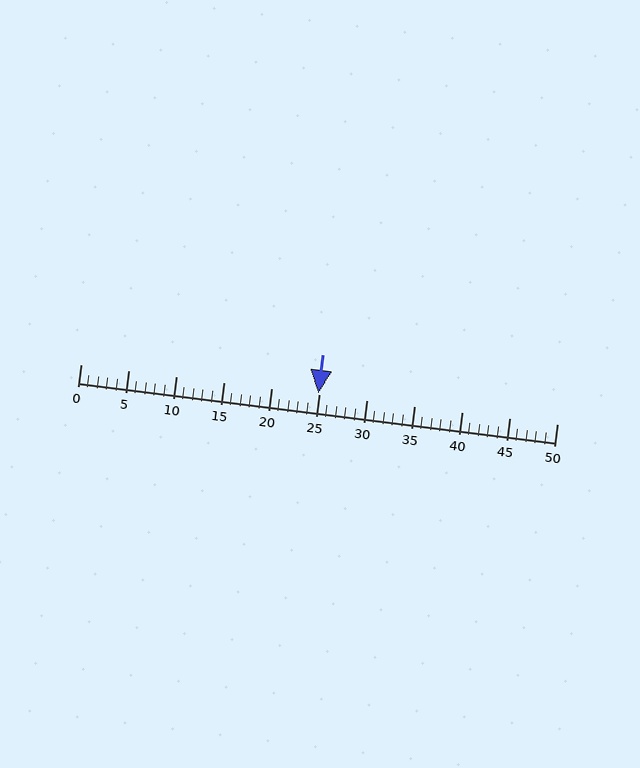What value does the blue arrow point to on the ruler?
The blue arrow points to approximately 25.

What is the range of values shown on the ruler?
The ruler shows values from 0 to 50.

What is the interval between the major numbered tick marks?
The major tick marks are spaced 5 units apart.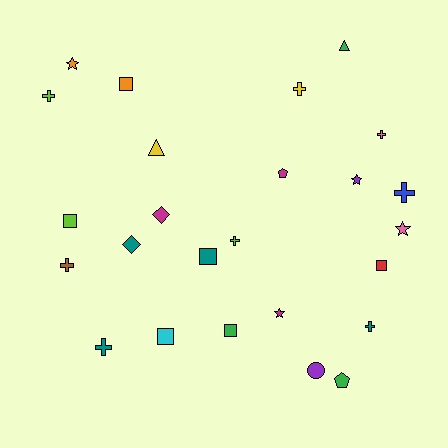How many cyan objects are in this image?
There is 1 cyan object.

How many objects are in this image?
There are 25 objects.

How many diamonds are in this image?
There are 2 diamonds.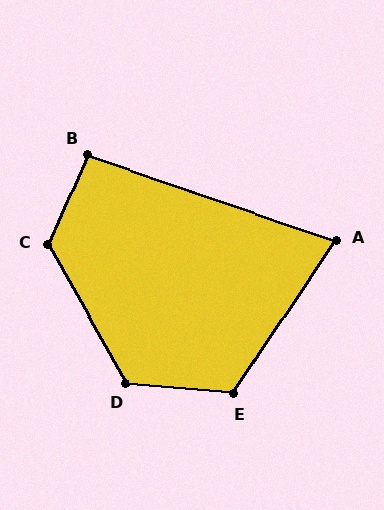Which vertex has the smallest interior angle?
A, at approximately 75 degrees.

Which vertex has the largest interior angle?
C, at approximately 127 degrees.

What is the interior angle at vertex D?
Approximately 124 degrees (obtuse).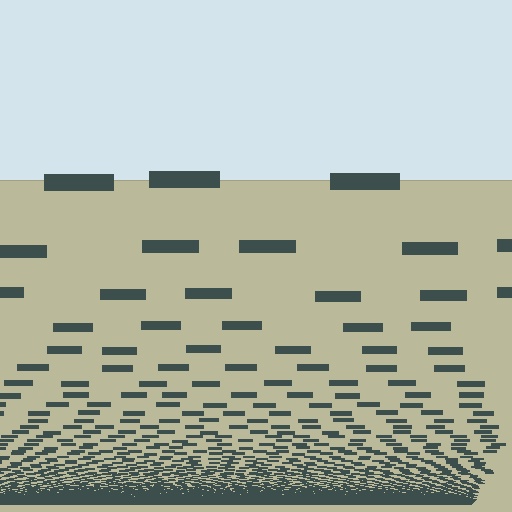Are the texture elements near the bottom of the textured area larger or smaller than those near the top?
Smaller. The gradient is inverted — elements near the bottom are smaller and denser.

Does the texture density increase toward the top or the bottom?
Density increases toward the bottom.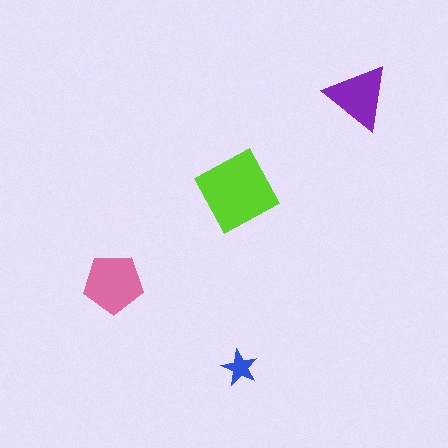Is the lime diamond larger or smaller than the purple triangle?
Larger.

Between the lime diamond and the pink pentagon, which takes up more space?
The lime diamond.